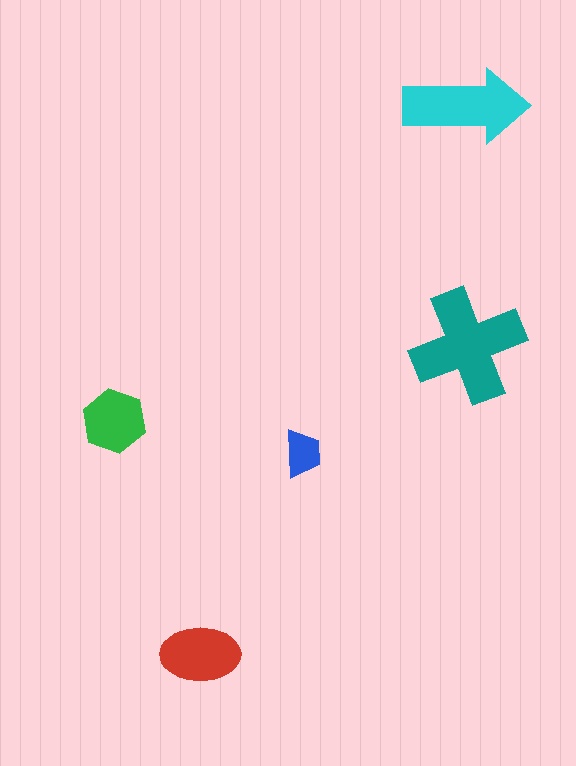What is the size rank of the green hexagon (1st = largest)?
4th.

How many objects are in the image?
There are 5 objects in the image.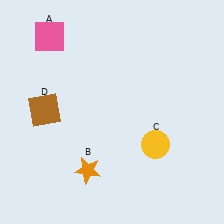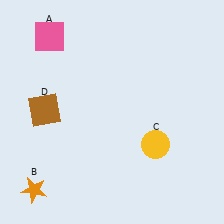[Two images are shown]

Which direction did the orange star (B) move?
The orange star (B) moved left.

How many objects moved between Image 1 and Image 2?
1 object moved between the two images.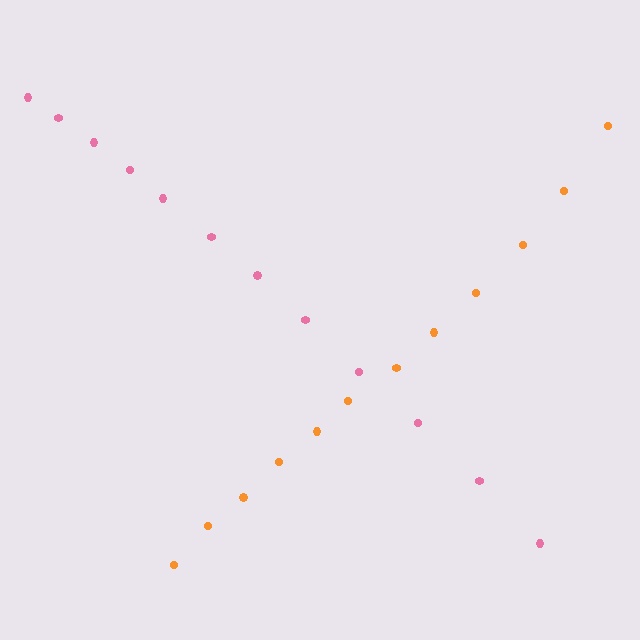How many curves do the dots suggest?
There are 2 distinct paths.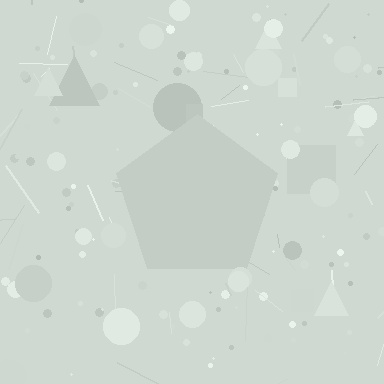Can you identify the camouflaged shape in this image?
The camouflaged shape is a pentagon.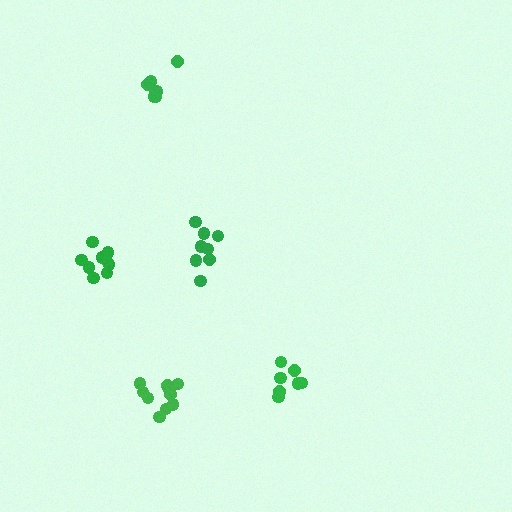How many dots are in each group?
Group 1: 11 dots, Group 2: 8 dots, Group 3: 9 dots, Group 4: 7 dots, Group 5: 7 dots (42 total).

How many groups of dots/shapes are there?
There are 5 groups.